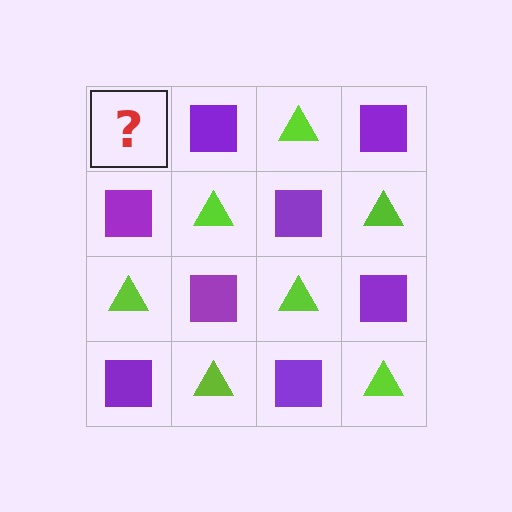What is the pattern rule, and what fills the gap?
The rule is that it alternates lime triangle and purple square in a checkerboard pattern. The gap should be filled with a lime triangle.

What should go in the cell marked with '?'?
The missing cell should contain a lime triangle.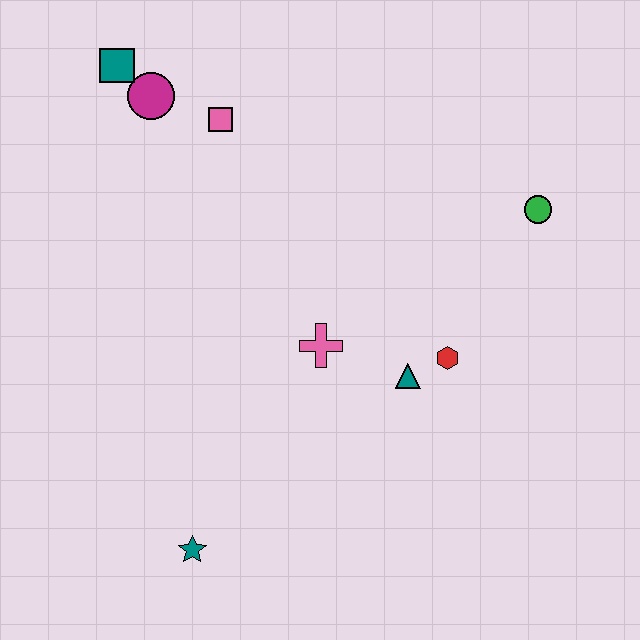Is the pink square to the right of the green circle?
No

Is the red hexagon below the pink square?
Yes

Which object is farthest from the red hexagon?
The teal square is farthest from the red hexagon.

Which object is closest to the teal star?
The pink cross is closest to the teal star.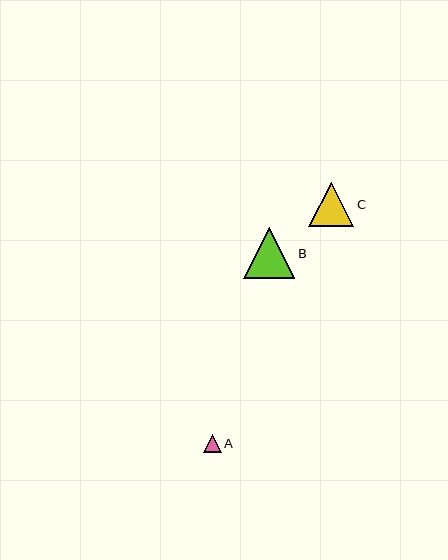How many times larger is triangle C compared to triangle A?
Triangle C is approximately 2.5 times the size of triangle A.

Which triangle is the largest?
Triangle B is the largest with a size of approximately 51 pixels.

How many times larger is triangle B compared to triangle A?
Triangle B is approximately 2.9 times the size of triangle A.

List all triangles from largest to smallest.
From largest to smallest: B, C, A.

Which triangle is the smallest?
Triangle A is the smallest with a size of approximately 18 pixels.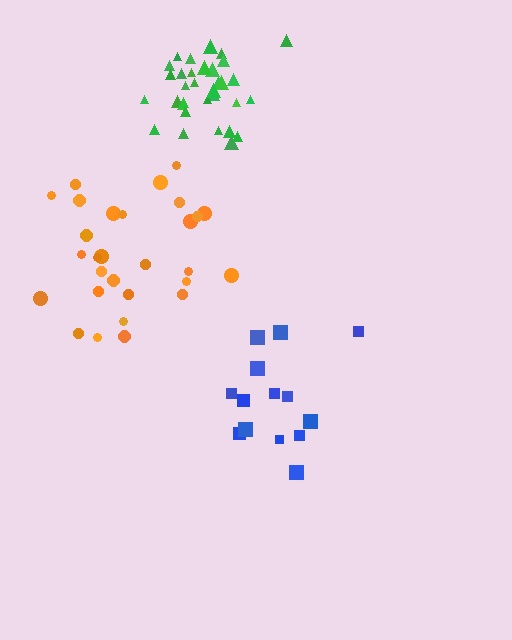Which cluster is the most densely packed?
Green.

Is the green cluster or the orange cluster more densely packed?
Green.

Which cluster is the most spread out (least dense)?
Orange.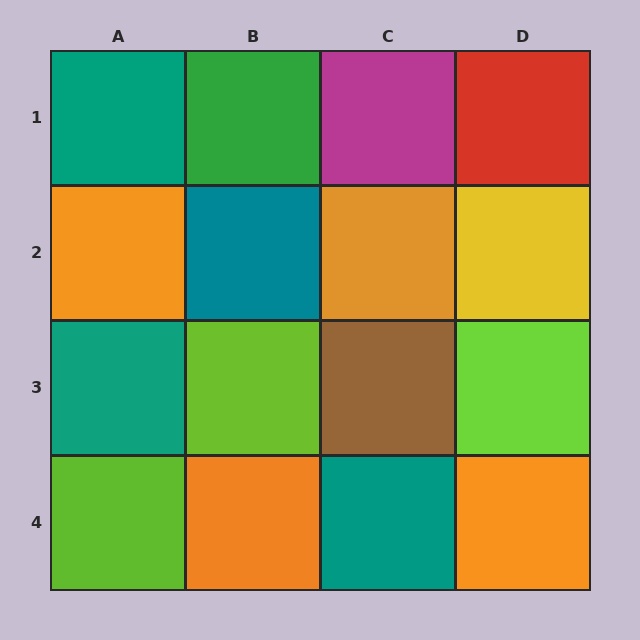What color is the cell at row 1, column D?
Red.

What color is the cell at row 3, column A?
Teal.